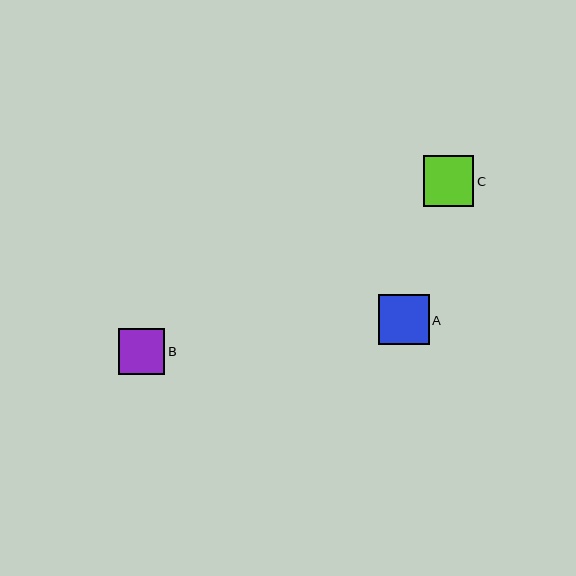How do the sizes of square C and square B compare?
Square C and square B are approximately the same size.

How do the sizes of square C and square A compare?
Square C and square A are approximately the same size.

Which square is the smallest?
Square B is the smallest with a size of approximately 46 pixels.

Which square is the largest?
Square C is the largest with a size of approximately 50 pixels.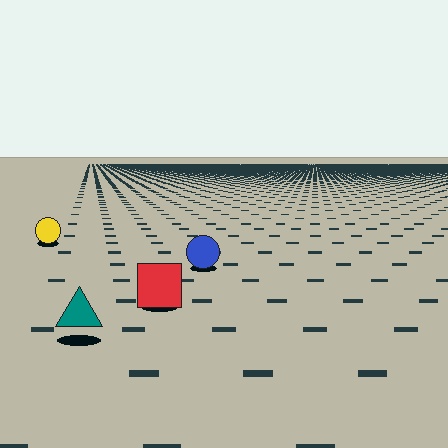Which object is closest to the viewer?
The teal triangle is closest. The texture marks near it are larger and more spread out.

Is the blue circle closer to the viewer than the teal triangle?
No. The teal triangle is closer — you can tell from the texture gradient: the ground texture is coarser near it.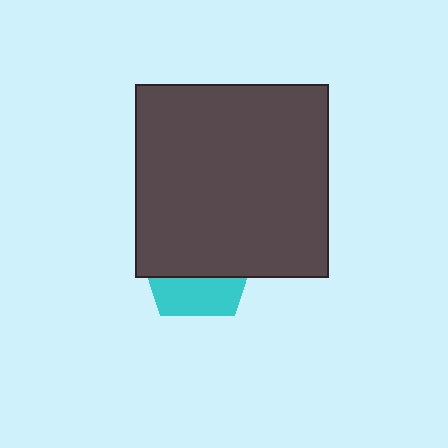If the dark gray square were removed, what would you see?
You would see the complete cyan pentagon.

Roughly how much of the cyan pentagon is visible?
A small part of it is visible (roughly 35%).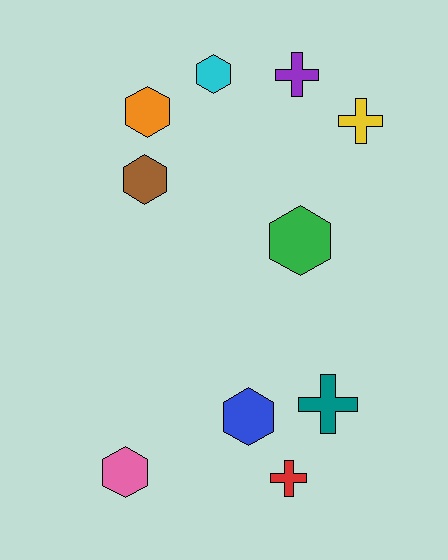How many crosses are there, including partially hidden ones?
There are 4 crosses.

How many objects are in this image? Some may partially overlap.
There are 10 objects.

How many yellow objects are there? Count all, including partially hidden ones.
There is 1 yellow object.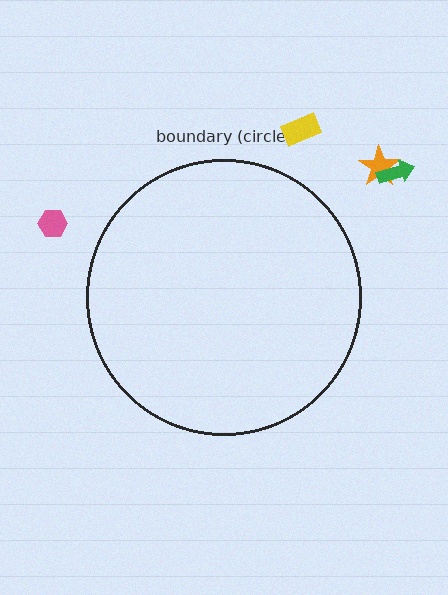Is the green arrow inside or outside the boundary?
Outside.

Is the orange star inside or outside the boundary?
Outside.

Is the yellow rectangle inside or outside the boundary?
Outside.